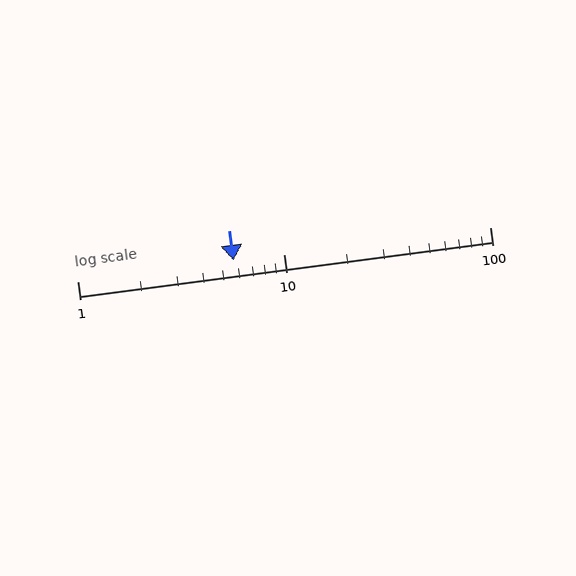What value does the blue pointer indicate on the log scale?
The pointer indicates approximately 5.7.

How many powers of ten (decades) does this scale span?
The scale spans 2 decades, from 1 to 100.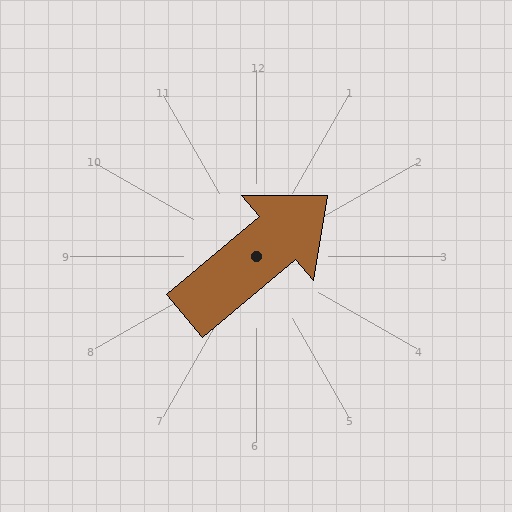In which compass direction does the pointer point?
Northeast.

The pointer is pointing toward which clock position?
Roughly 2 o'clock.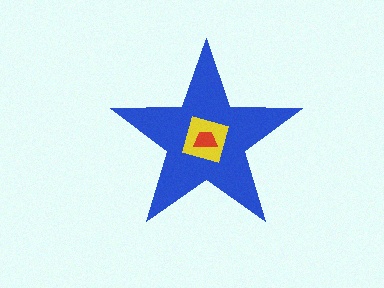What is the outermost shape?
The blue star.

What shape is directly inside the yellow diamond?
The red trapezoid.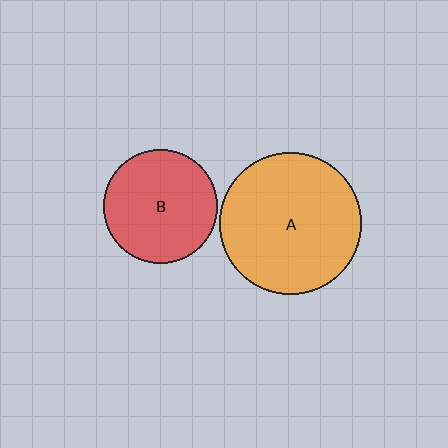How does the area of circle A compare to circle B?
Approximately 1.6 times.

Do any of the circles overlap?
No, none of the circles overlap.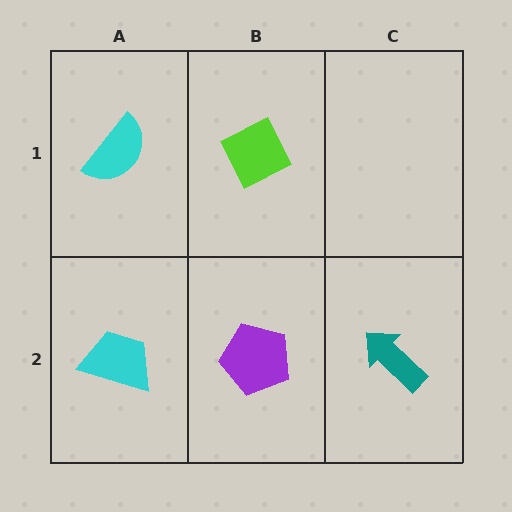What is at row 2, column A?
A cyan trapezoid.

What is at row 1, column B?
A lime diamond.